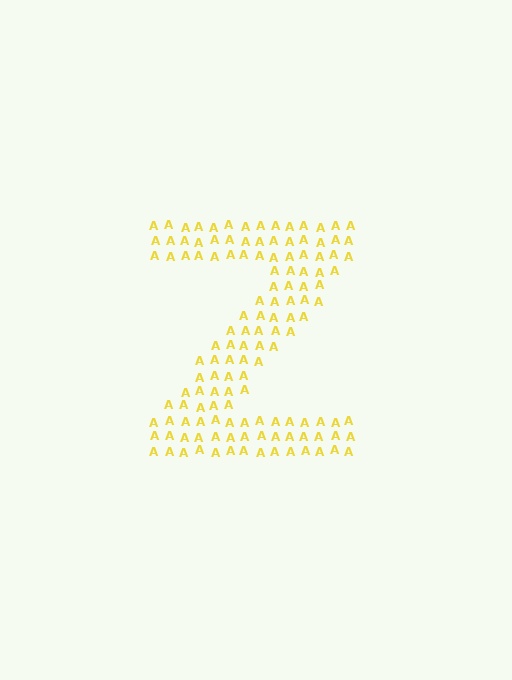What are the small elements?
The small elements are letter A's.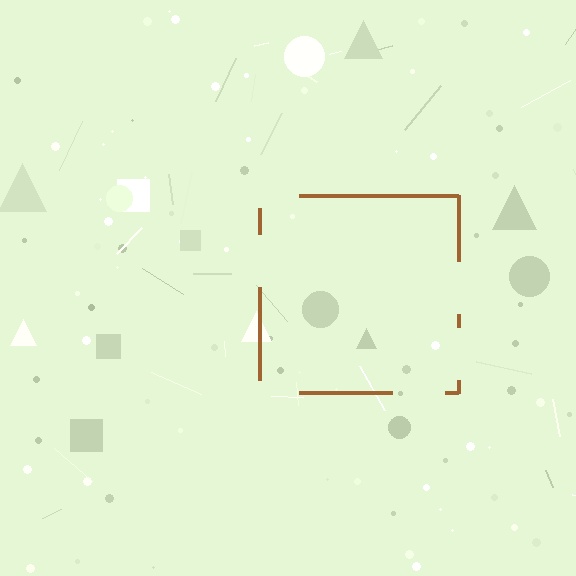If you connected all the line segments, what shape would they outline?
They would outline a square.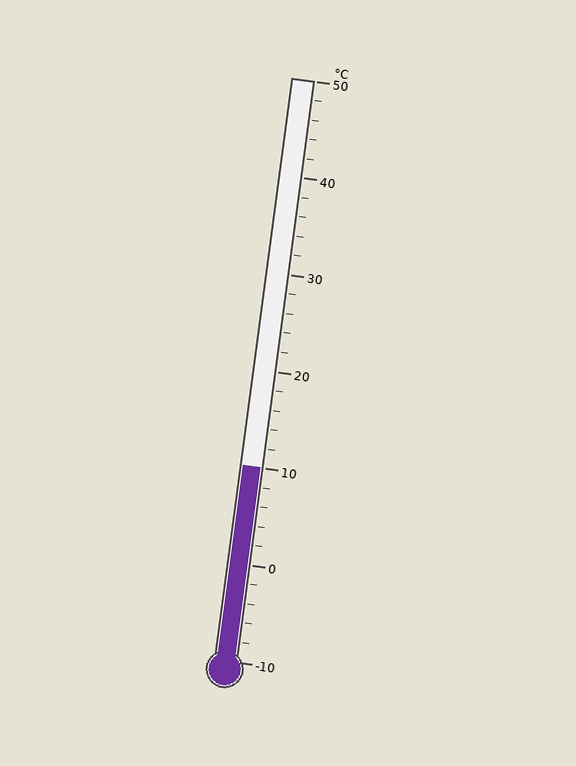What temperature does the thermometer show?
The thermometer shows approximately 10°C.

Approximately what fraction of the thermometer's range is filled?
The thermometer is filled to approximately 35% of its range.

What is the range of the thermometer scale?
The thermometer scale ranges from -10°C to 50°C.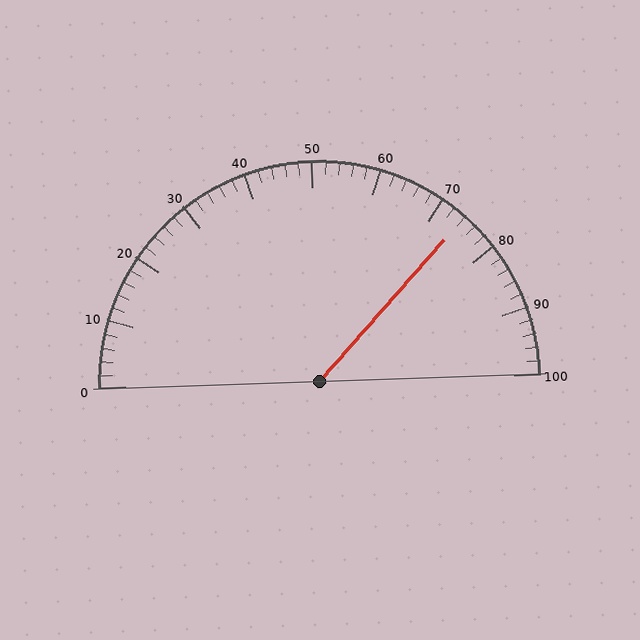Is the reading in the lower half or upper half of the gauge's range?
The reading is in the upper half of the range (0 to 100).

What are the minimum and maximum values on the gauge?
The gauge ranges from 0 to 100.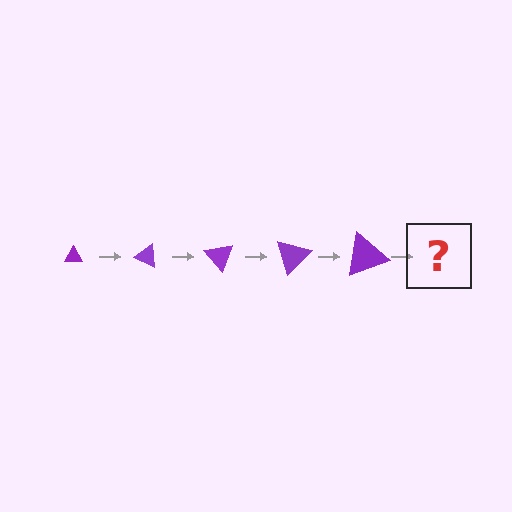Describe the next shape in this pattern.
It should be a triangle, larger than the previous one and rotated 125 degrees from the start.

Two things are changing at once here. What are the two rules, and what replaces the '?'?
The two rules are that the triangle grows larger each step and it rotates 25 degrees each step. The '?' should be a triangle, larger than the previous one and rotated 125 degrees from the start.